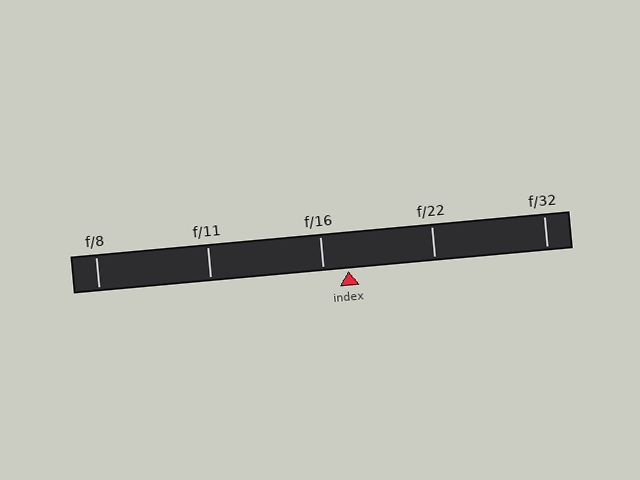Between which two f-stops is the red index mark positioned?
The index mark is between f/16 and f/22.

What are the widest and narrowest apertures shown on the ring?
The widest aperture shown is f/8 and the narrowest is f/32.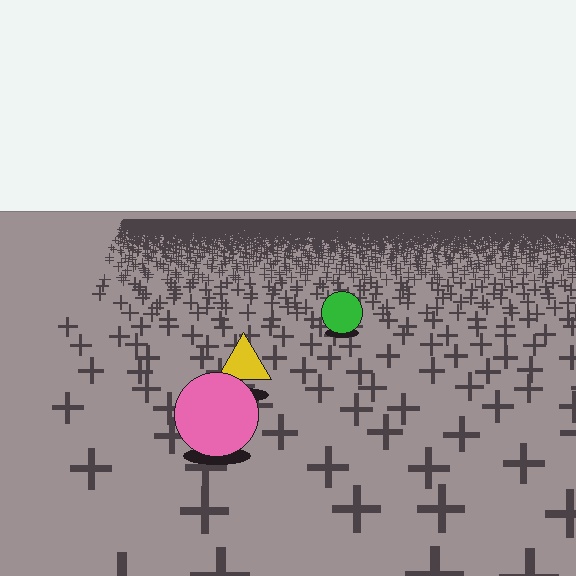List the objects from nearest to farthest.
From nearest to farthest: the pink circle, the yellow triangle, the green circle.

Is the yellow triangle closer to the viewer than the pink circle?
No. The pink circle is closer — you can tell from the texture gradient: the ground texture is coarser near it.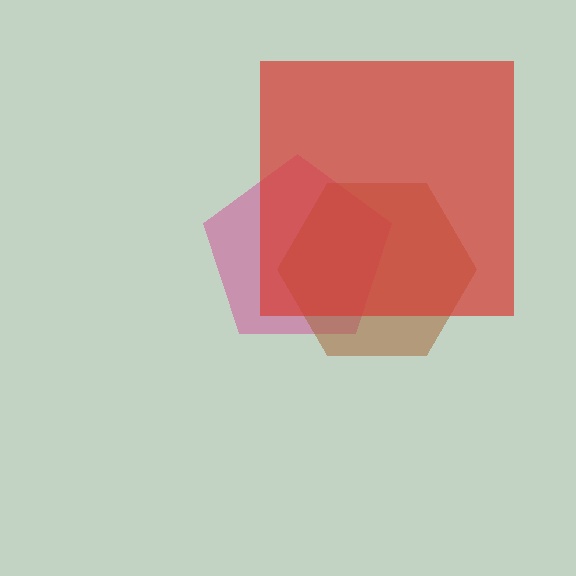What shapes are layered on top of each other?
The layered shapes are: a magenta pentagon, a brown hexagon, a red square.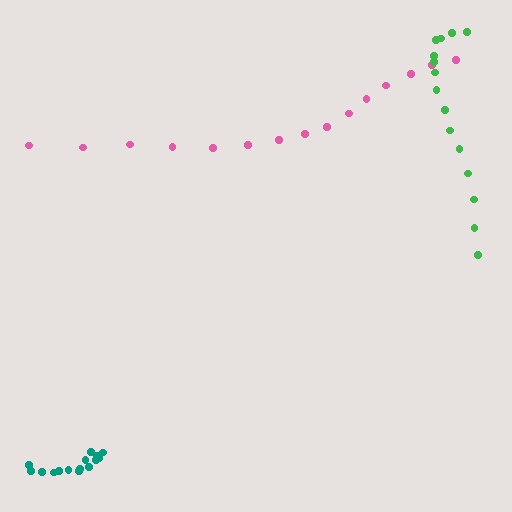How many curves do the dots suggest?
There are 3 distinct paths.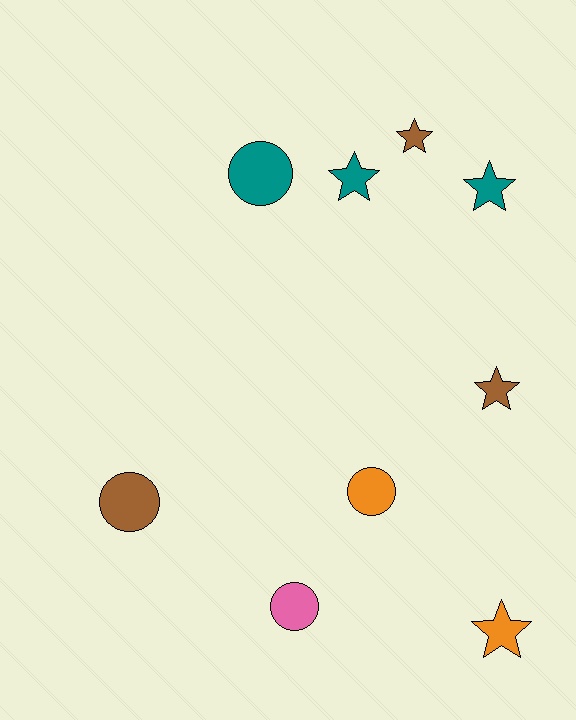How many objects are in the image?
There are 9 objects.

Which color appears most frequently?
Brown, with 3 objects.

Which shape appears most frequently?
Star, with 5 objects.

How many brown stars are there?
There are 2 brown stars.